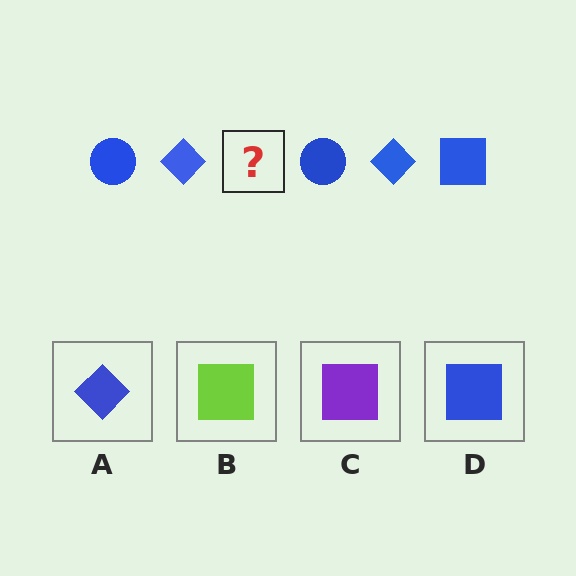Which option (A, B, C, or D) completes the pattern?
D.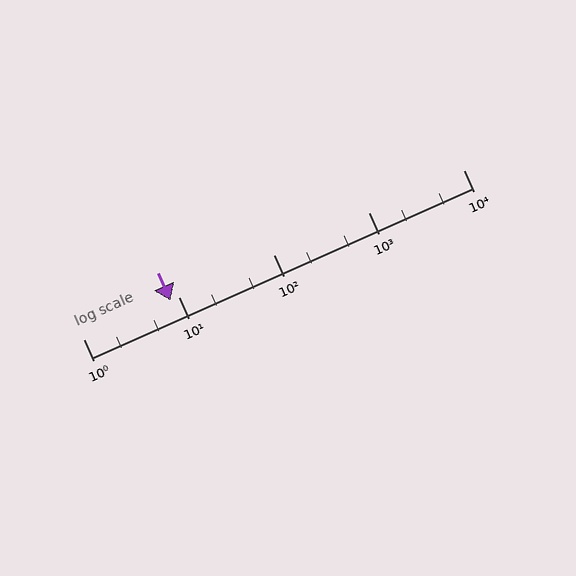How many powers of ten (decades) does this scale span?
The scale spans 4 decades, from 1 to 10000.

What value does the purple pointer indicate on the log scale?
The pointer indicates approximately 8.2.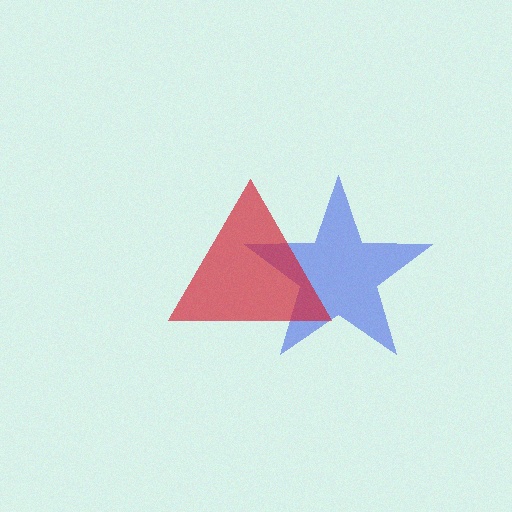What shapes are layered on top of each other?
The layered shapes are: a blue star, a red triangle.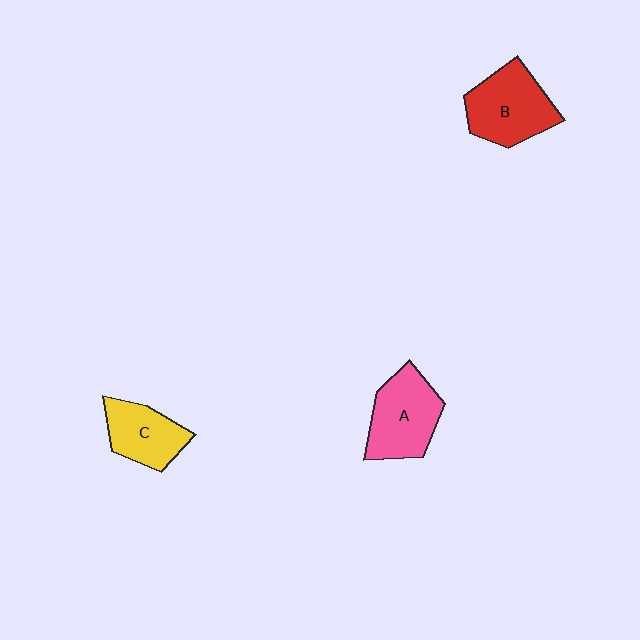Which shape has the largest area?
Shape B (red).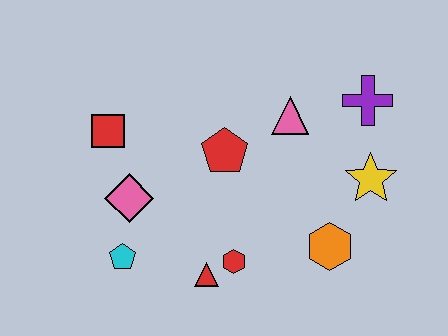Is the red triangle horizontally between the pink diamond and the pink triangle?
Yes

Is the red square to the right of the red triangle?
No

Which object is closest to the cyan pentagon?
The pink diamond is closest to the cyan pentagon.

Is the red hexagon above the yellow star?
No